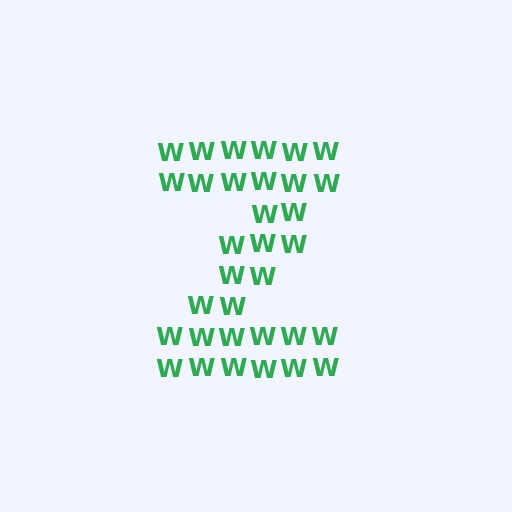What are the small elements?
The small elements are letter W's.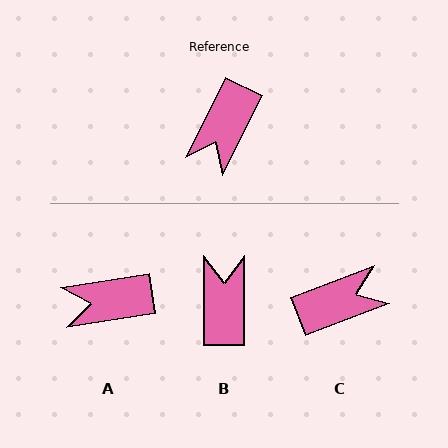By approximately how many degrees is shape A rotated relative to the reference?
Approximately 55 degrees clockwise.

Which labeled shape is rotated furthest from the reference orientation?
B, about 154 degrees away.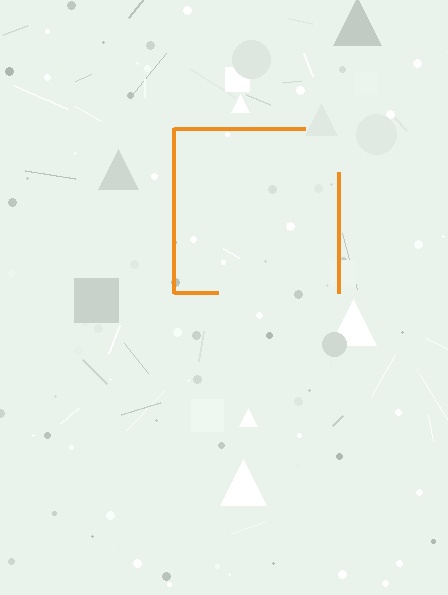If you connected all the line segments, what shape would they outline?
They would outline a square.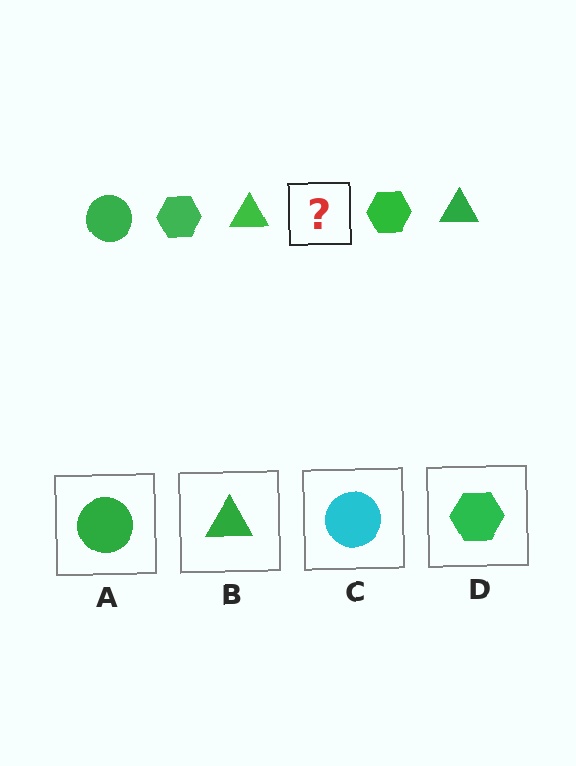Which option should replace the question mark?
Option A.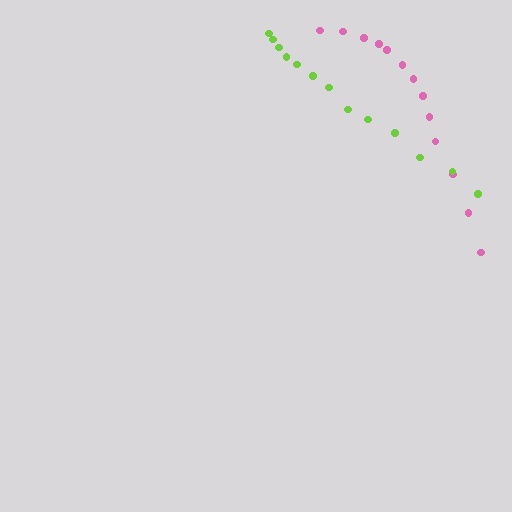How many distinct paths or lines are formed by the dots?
There are 2 distinct paths.